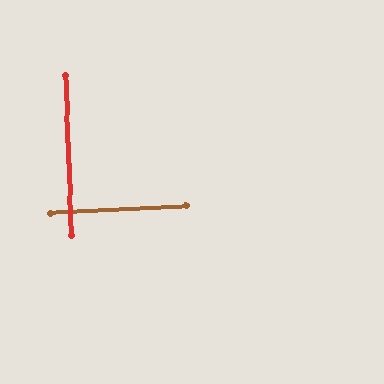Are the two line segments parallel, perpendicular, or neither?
Perpendicular — they meet at approximately 89°.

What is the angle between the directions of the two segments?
Approximately 89 degrees.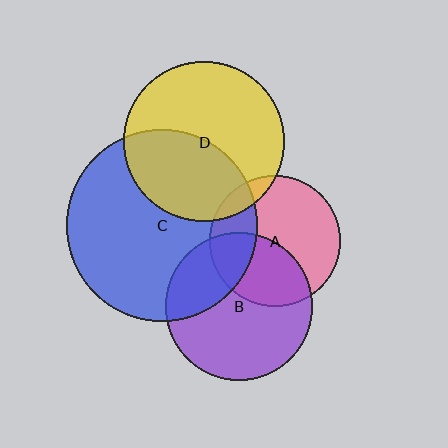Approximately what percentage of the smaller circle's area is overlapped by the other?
Approximately 10%.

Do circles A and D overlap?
Yes.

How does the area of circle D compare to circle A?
Approximately 1.5 times.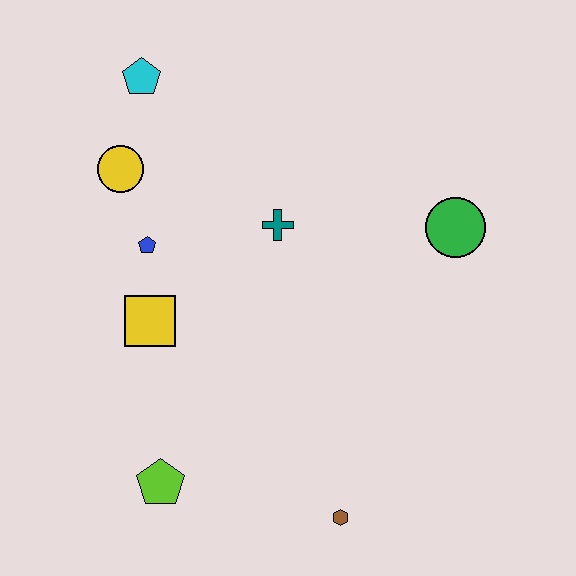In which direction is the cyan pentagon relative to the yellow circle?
The cyan pentagon is above the yellow circle.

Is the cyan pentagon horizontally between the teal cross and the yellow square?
No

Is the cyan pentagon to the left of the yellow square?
Yes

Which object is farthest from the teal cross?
The brown hexagon is farthest from the teal cross.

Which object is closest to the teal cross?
The blue pentagon is closest to the teal cross.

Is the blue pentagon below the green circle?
Yes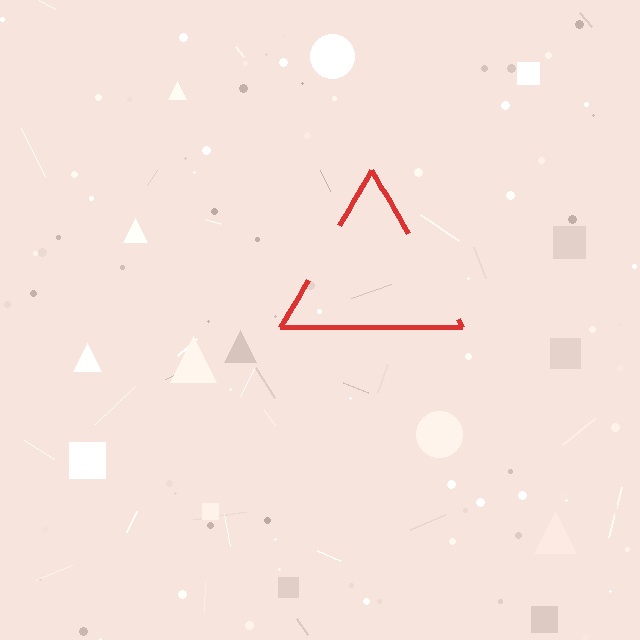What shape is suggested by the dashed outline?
The dashed outline suggests a triangle.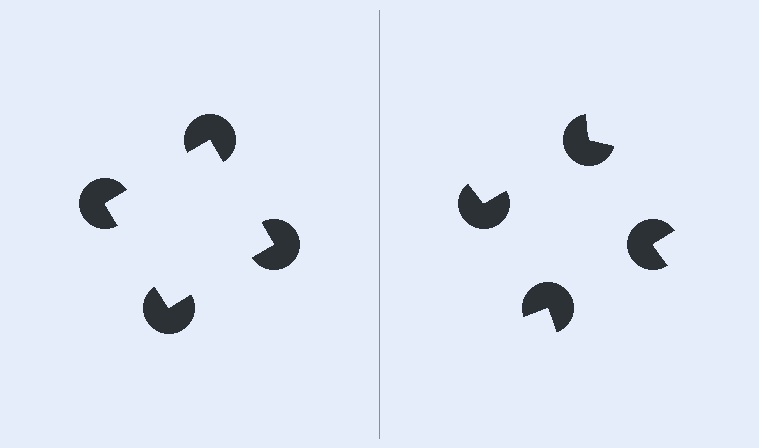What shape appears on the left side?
An illusory square.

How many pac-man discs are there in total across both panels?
8 — 4 on each side.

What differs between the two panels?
The pac-man discs are positioned identically on both sides; only the wedge orientations differ. On the left they align to a square; on the right they are misaligned.